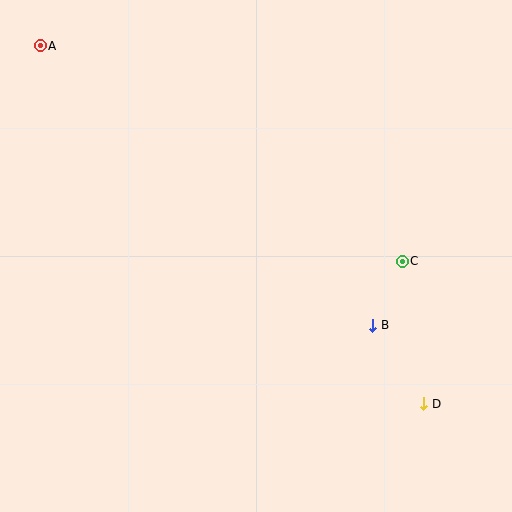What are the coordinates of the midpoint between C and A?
The midpoint between C and A is at (221, 153).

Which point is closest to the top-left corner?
Point A is closest to the top-left corner.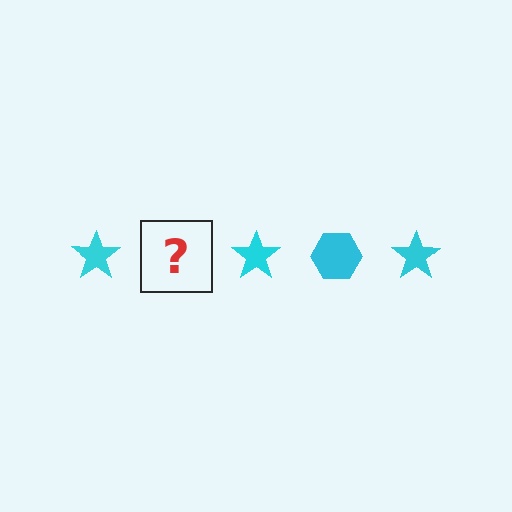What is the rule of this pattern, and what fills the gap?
The rule is that the pattern cycles through star, hexagon shapes in cyan. The gap should be filled with a cyan hexagon.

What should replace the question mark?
The question mark should be replaced with a cyan hexagon.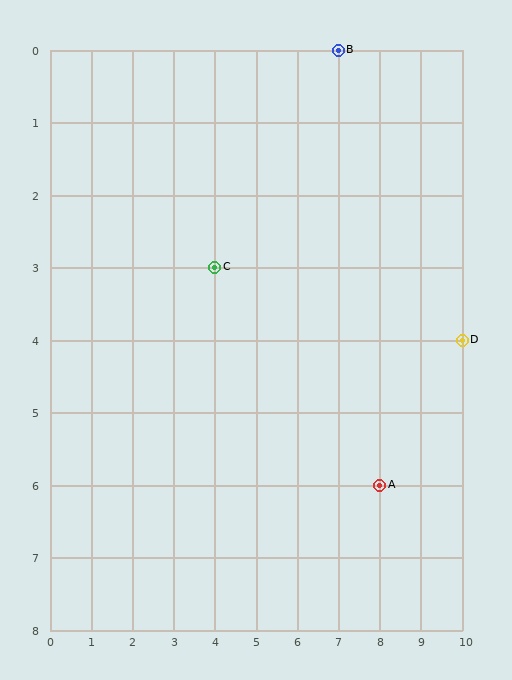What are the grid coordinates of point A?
Point A is at grid coordinates (8, 6).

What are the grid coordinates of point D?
Point D is at grid coordinates (10, 4).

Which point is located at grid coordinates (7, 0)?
Point B is at (7, 0).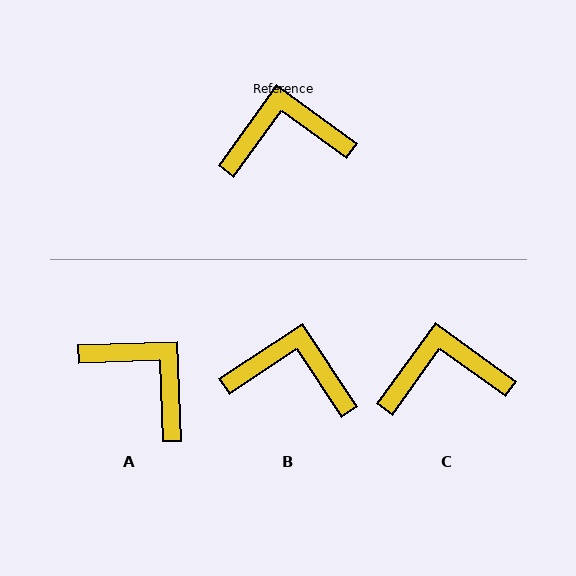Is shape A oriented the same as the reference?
No, it is off by about 52 degrees.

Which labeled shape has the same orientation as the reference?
C.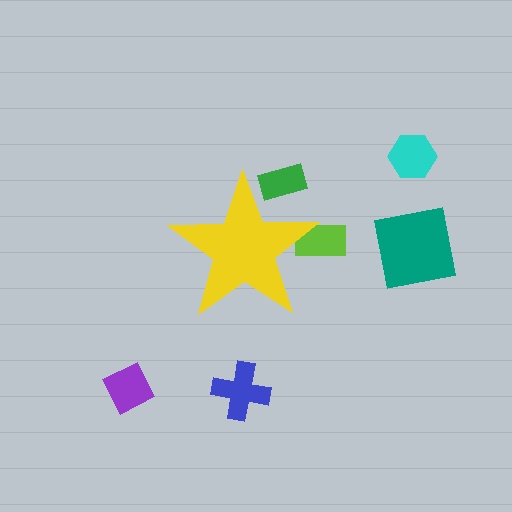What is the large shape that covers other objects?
A yellow star.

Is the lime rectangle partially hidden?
Yes, the lime rectangle is partially hidden behind the yellow star.